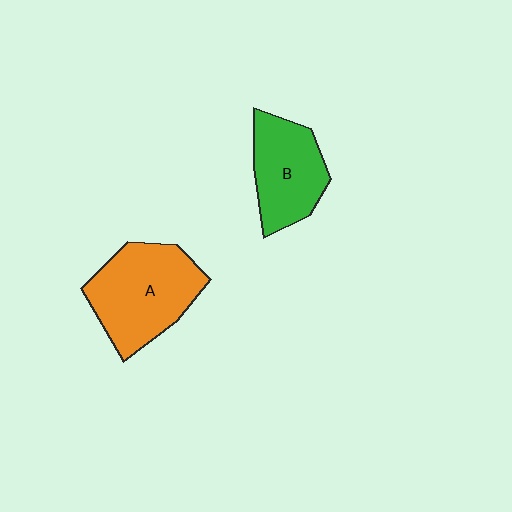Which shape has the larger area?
Shape A (orange).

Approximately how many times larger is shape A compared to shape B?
Approximately 1.3 times.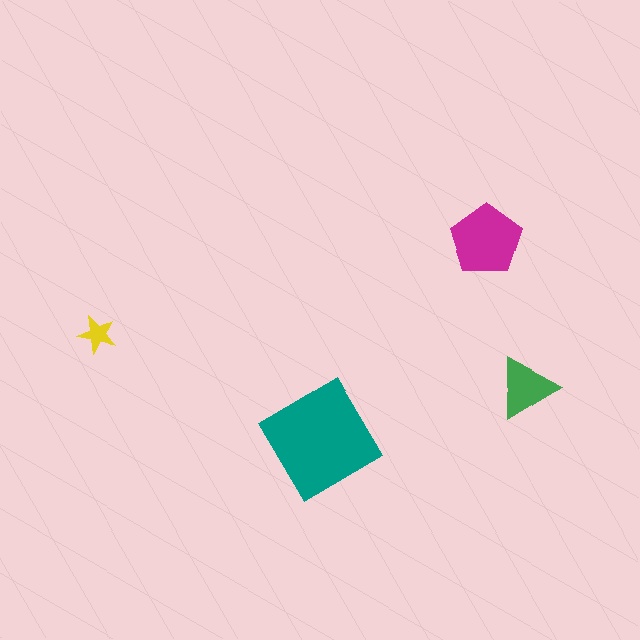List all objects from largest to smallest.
The teal diamond, the magenta pentagon, the green triangle, the yellow star.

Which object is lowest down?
The teal diamond is bottommost.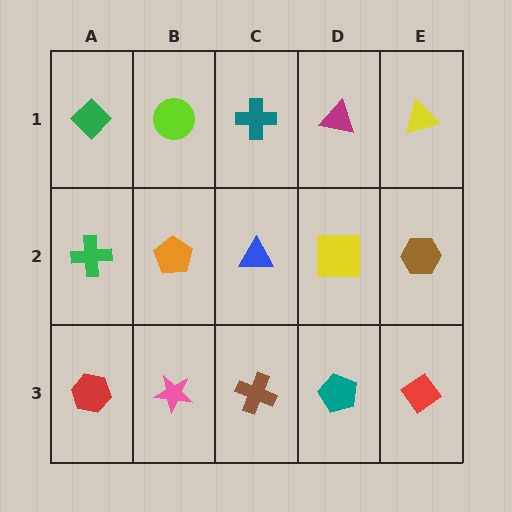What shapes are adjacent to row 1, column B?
An orange pentagon (row 2, column B), a green diamond (row 1, column A), a teal cross (row 1, column C).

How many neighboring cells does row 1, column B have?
3.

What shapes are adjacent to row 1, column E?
A brown hexagon (row 2, column E), a magenta triangle (row 1, column D).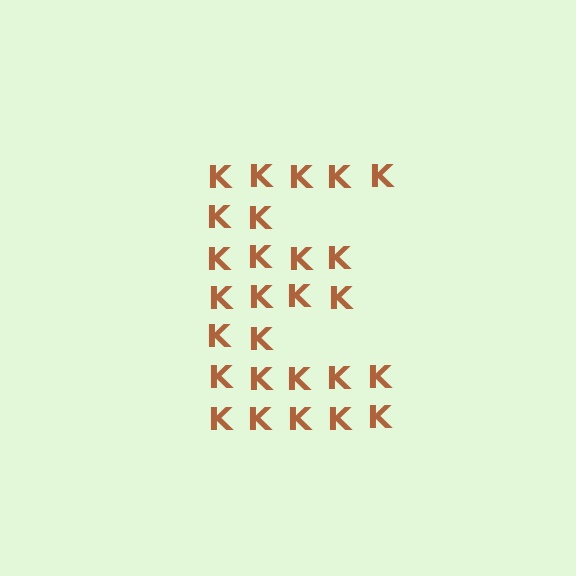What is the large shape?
The large shape is the letter E.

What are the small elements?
The small elements are letter K's.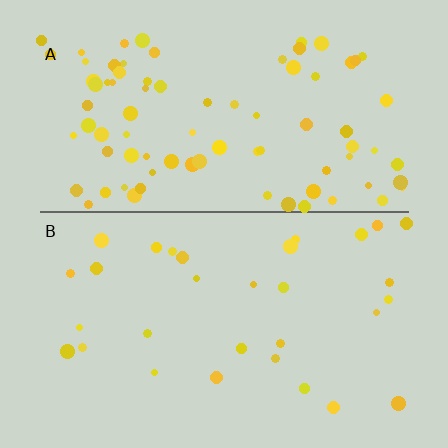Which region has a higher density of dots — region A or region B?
A (the top).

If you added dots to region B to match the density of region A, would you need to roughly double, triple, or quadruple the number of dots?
Approximately triple.